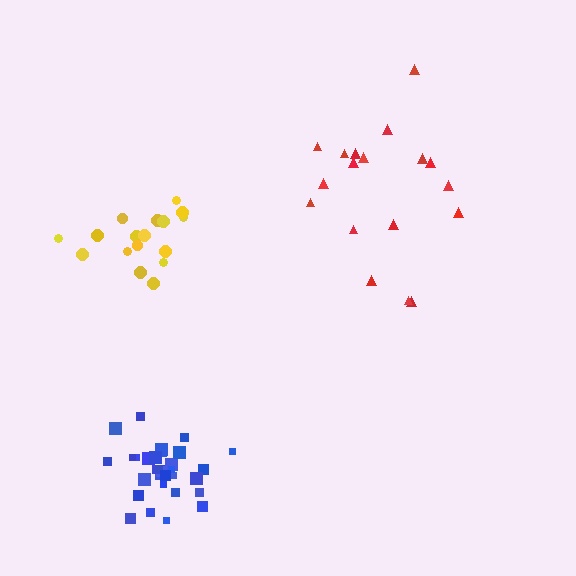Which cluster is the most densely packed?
Blue.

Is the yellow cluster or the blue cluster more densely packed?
Blue.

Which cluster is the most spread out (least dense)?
Red.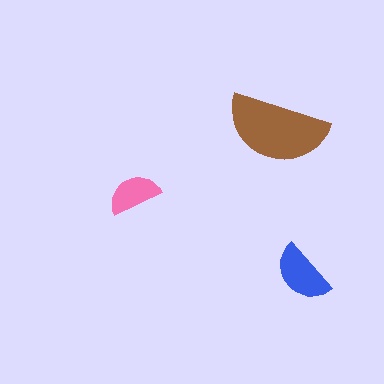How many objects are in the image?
There are 3 objects in the image.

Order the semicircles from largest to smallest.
the brown one, the blue one, the pink one.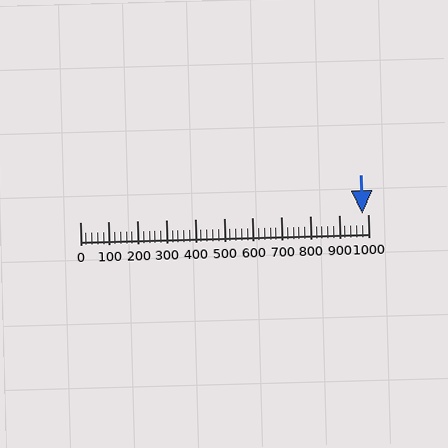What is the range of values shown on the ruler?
The ruler shows values from 0 to 1000.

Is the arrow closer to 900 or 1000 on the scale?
The arrow is closer to 1000.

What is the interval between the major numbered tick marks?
The major tick marks are spaced 100 units apart.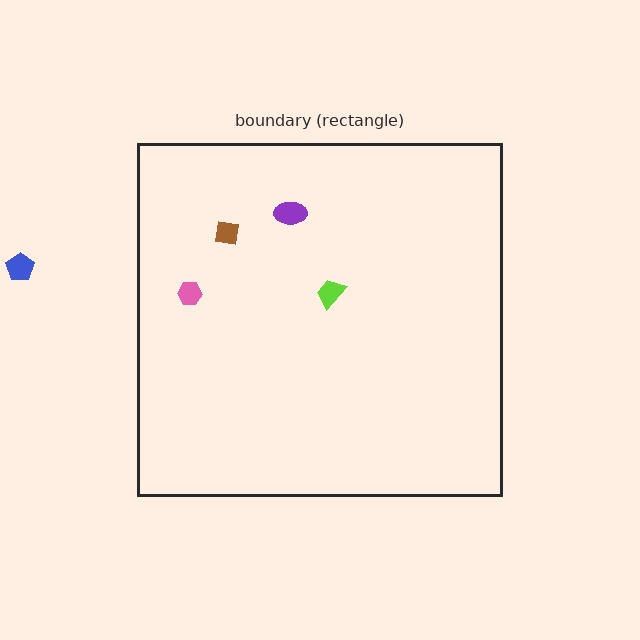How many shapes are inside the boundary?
4 inside, 1 outside.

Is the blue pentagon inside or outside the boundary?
Outside.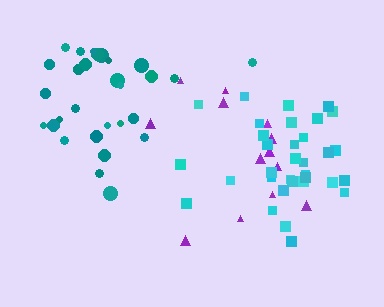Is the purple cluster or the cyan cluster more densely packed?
Cyan.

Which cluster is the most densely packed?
Cyan.